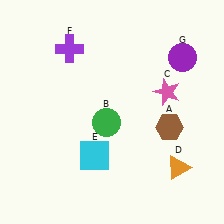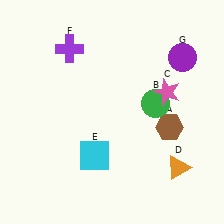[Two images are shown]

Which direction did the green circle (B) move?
The green circle (B) moved right.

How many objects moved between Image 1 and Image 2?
1 object moved between the two images.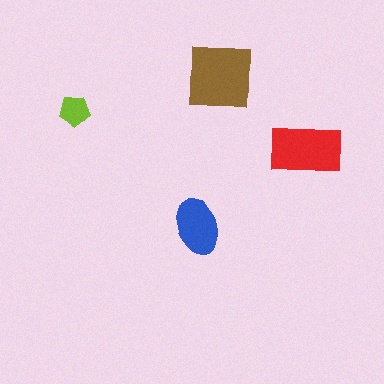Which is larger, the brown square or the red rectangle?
The brown square.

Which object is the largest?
The brown square.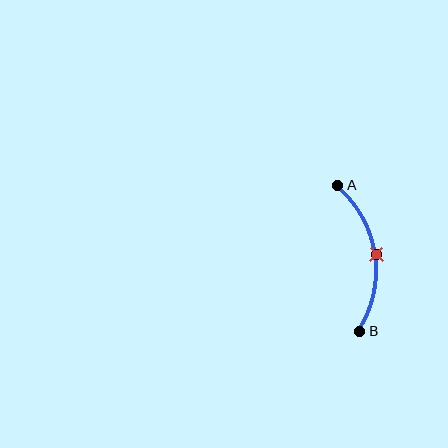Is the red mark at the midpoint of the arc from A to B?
Yes. The red mark lies on the arc at equal arc-length from both A and B — it is the arc midpoint.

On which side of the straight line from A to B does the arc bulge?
The arc bulges to the right of the straight line connecting A and B.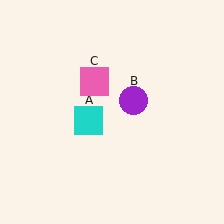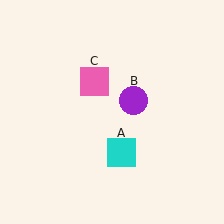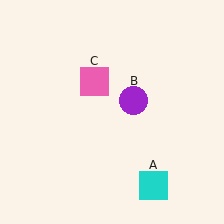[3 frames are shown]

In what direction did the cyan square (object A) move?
The cyan square (object A) moved down and to the right.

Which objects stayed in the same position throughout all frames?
Purple circle (object B) and pink square (object C) remained stationary.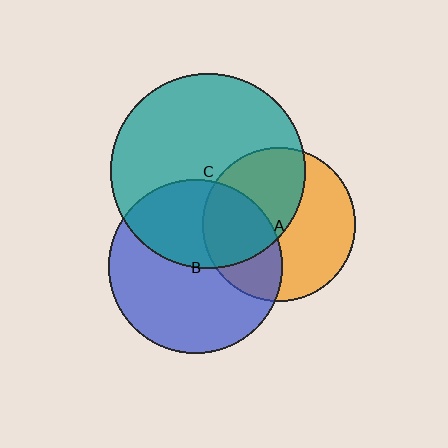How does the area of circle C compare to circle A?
Approximately 1.6 times.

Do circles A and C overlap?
Yes.